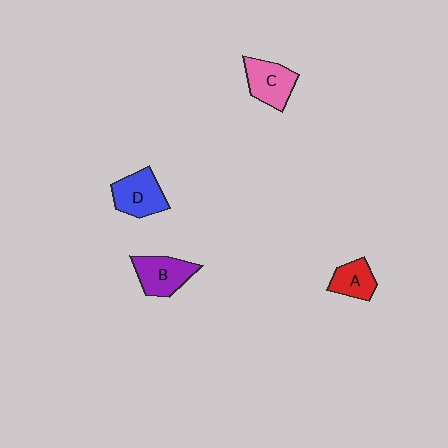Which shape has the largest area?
Shape D (blue).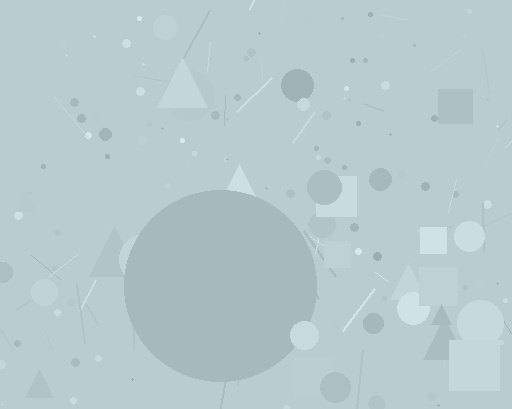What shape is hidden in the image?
A circle is hidden in the image.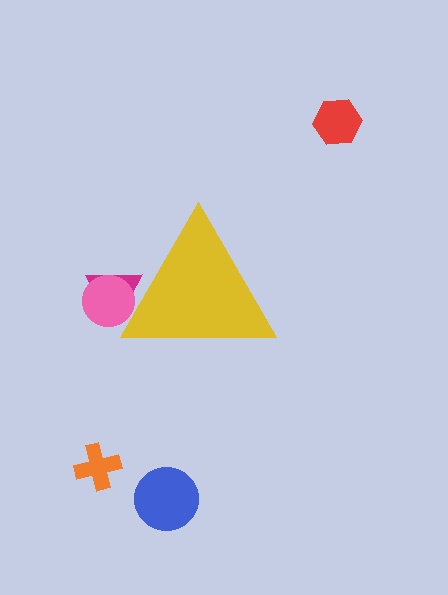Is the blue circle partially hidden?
No, the blue circle is fully visible.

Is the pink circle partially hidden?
Yes, the pink circle is partially hidden behind the yellow triangle.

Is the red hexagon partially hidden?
No, the red hexagon is fully visible.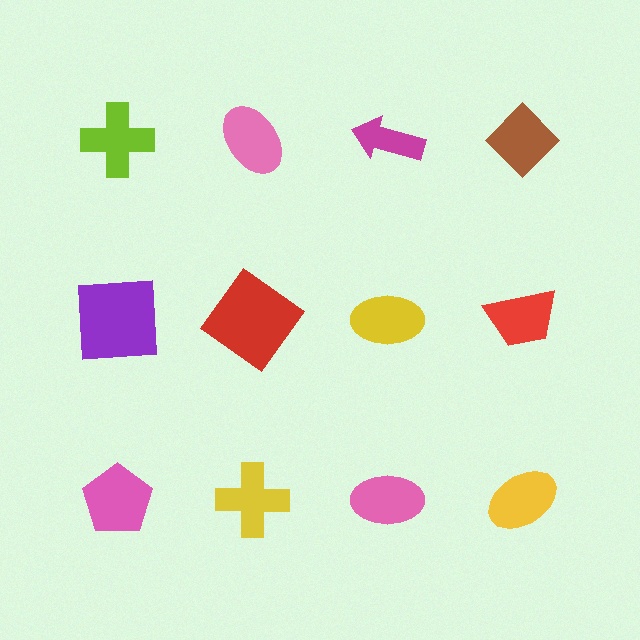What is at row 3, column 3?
A pink ellipse.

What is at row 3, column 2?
A yellow cross.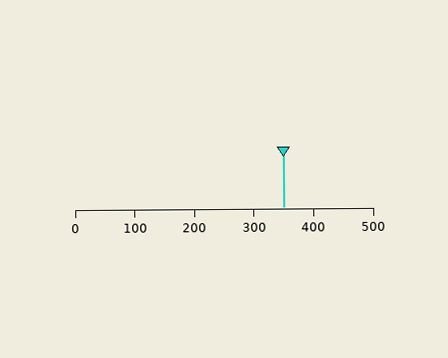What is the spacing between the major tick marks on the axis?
The major ticks are spaced 100 apart.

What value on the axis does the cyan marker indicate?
The marker indicates approximately 350.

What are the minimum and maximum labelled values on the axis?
The axis runs from 0 to 500.